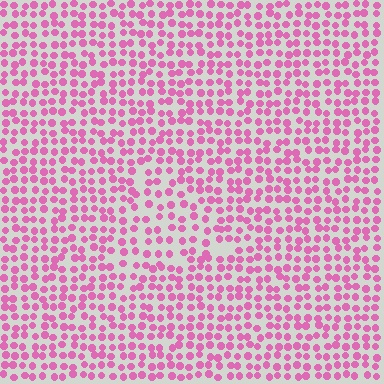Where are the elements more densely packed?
The elements are more densely packed outside the triangle boundary.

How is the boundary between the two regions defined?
The boundary is defined by a change in element density (approximately 1.5x ratio). All elements are the same color, size, and shape.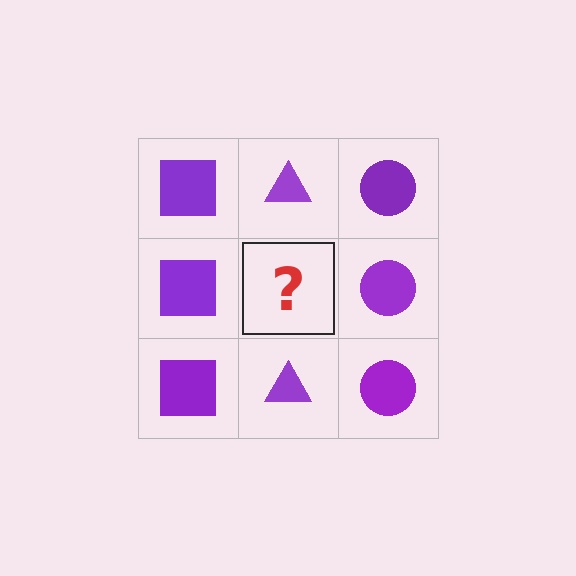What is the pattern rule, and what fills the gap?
The rule is that each column has a consistent shape. The gap should be filled with a purple triangle.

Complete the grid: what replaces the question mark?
The question mark should be replaced with a purple triangle.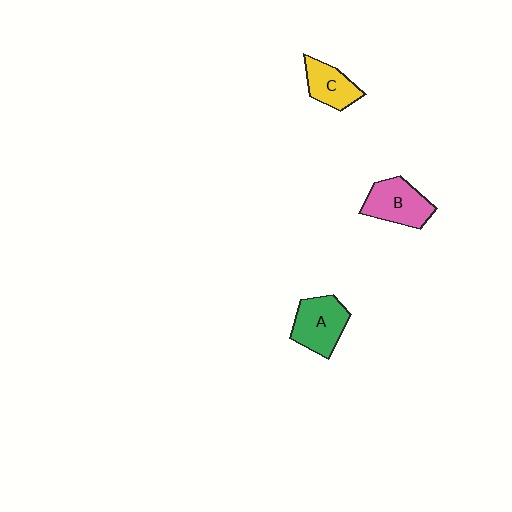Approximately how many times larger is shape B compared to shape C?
Approximately 1.3 times.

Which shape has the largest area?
Shape A (green).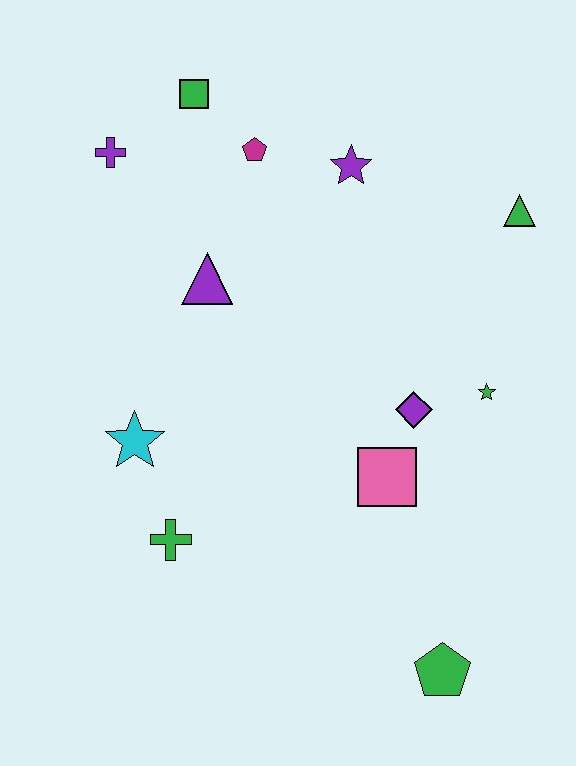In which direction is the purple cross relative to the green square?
The purple cross is to the left of the green square.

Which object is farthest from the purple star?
The green pentagon is farthest from the purple star.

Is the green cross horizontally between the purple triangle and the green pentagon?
No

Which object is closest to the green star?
The purple diamond is closest to the green star.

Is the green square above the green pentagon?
Yes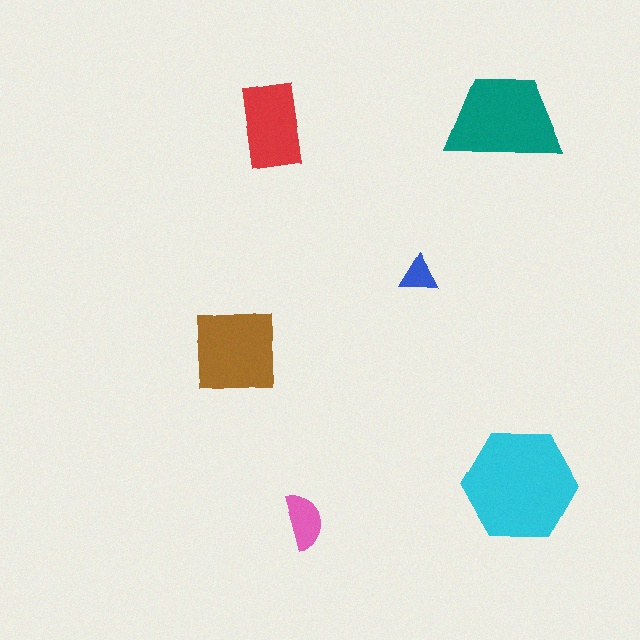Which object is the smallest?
The blue triangle.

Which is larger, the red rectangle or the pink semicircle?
The red rectangle.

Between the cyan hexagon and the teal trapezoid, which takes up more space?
The cyan hexagon.